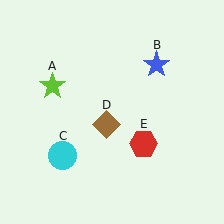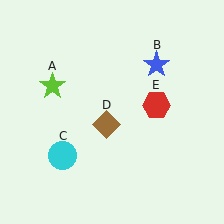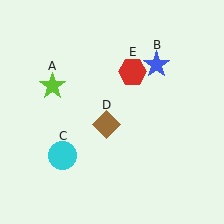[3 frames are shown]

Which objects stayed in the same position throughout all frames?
Lime star (object A) and blue star (object B) and cyan circle (object C) and brown diamond (object D) remained stationary.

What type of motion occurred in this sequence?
The red hexagon (object E) rotated counterclockwise around the center of the scene.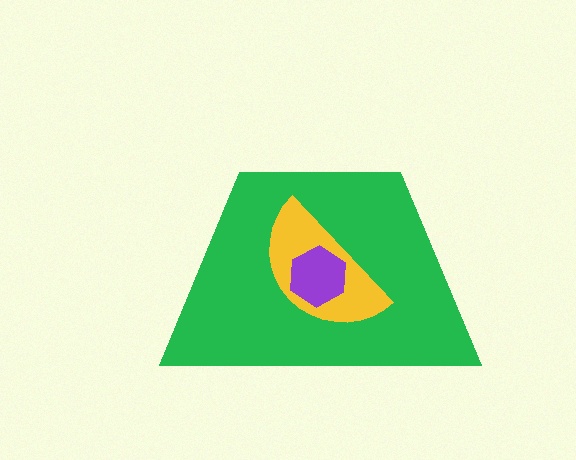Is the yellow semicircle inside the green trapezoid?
Yes.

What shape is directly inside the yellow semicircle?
The purple hexagon.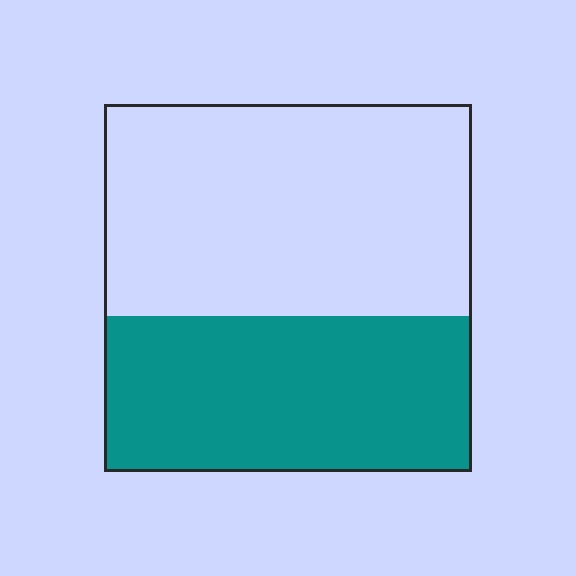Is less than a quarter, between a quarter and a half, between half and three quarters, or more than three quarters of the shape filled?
Between a quarter and a half.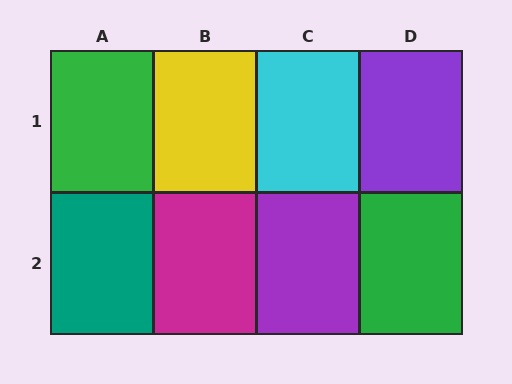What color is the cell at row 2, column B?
Magenta.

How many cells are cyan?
1 cell is cyan.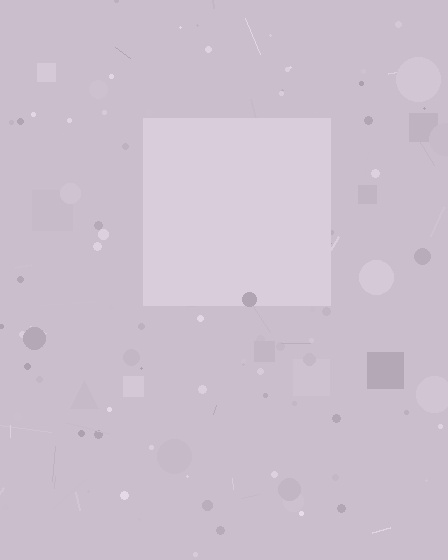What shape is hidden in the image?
A square is hidden in the image.